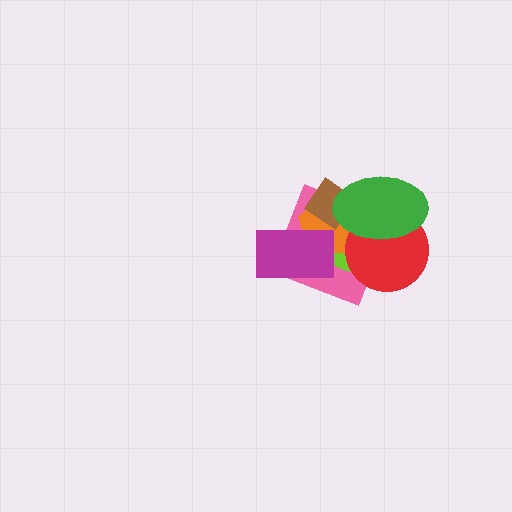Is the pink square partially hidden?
Yes, it is partially covered by another shape.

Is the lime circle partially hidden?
Yes, it is partially covered by another shape.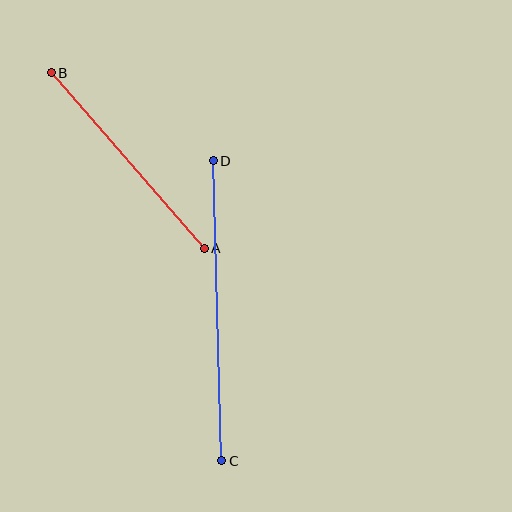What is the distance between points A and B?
The distance is approximately 233 pixels.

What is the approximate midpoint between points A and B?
The midpoint is at approximately (128, 161) pixels.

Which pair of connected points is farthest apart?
Points C and D are farthest apart.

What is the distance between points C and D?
The distance is approximately 300 pixels.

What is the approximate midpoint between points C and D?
The midpoint is at approximately (217, 311) pixels.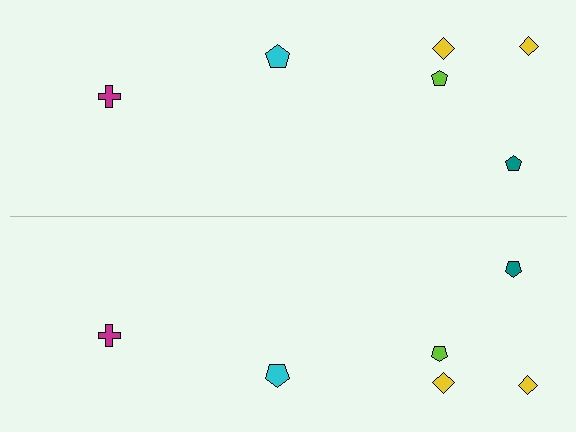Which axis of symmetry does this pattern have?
The pattern has a horizontal axis of symmetry running through the center of the image.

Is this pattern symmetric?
Yes, this pattern has bilateral (reflection) symmetry.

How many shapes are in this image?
There are 12 shapes in this image.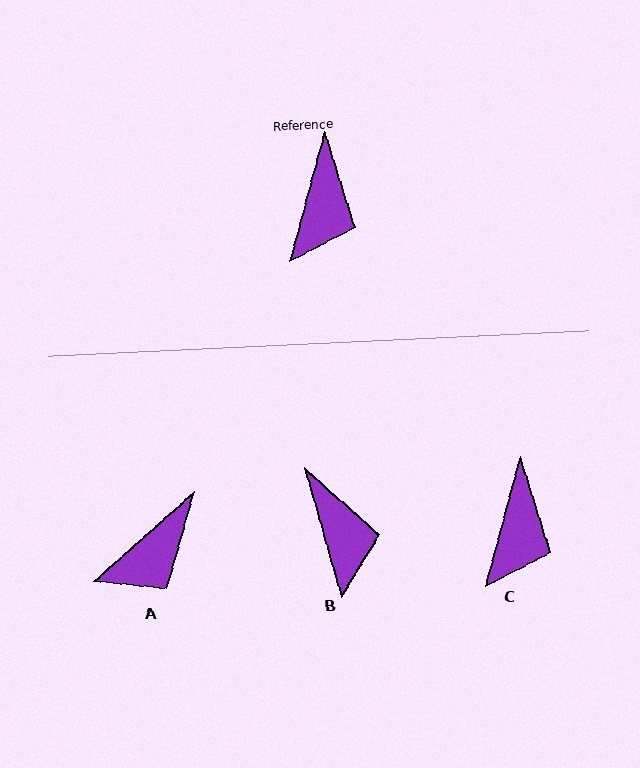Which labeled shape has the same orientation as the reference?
C.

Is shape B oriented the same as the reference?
No, it is off by about 31 degrees.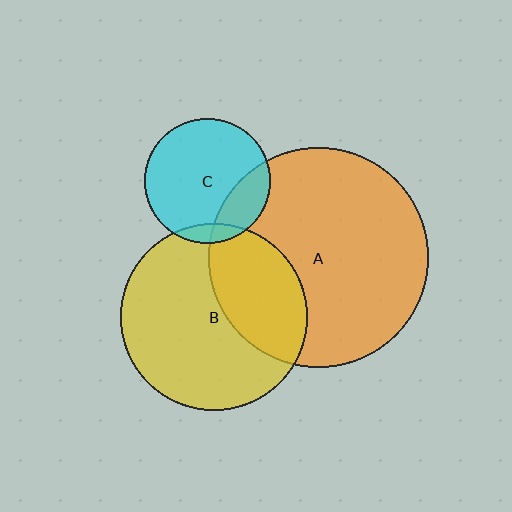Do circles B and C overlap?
Yes.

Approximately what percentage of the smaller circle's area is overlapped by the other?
Approximately 10%.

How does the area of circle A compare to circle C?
Approximately 3.1 times.